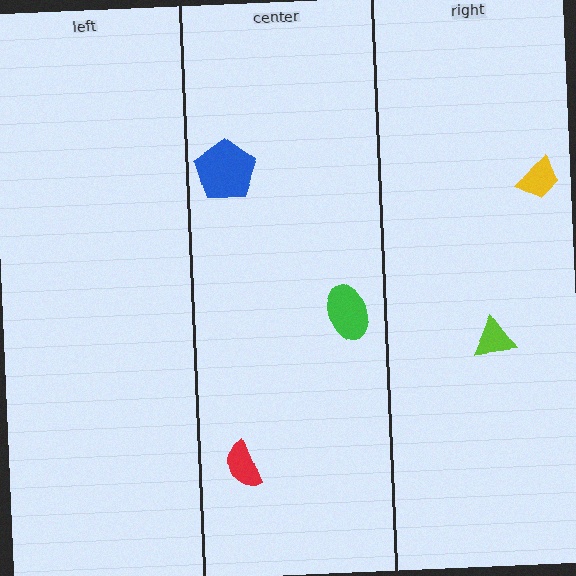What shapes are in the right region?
The yellow trapezoid, the lime triangle.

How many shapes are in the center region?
3.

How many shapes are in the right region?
2.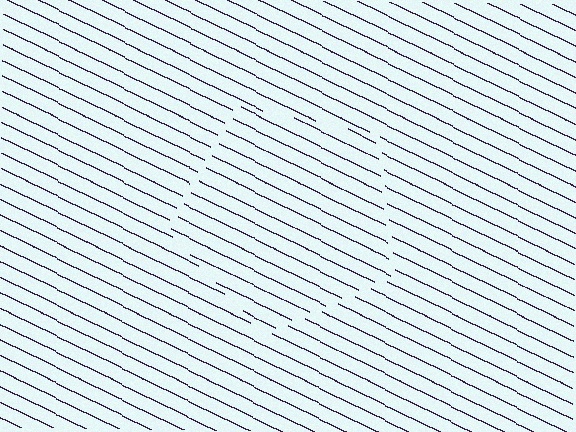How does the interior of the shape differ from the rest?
The interior of the shape contains the same grating, shifted by half a period — the contour is defined by the phase discontinuity where line-ends from the inner and outer gratings abut.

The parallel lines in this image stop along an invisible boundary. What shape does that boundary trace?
An illusory pentagon. The interior of the shape contains the same grating, shifted by half a period — the contour is defined by the phase discontinuity where line-ends from the inner and outer gratings abut.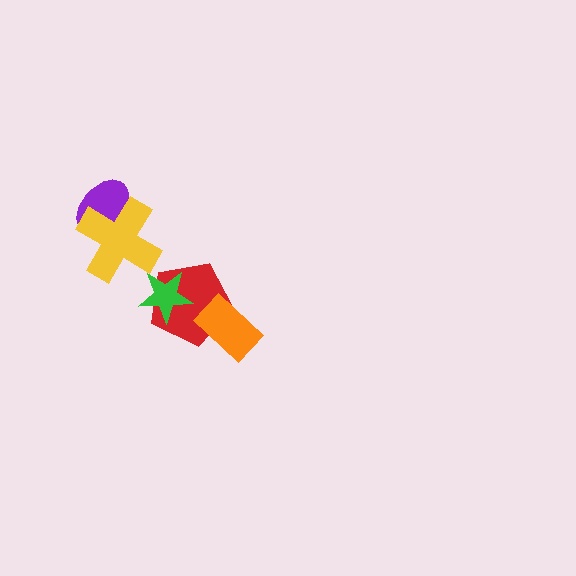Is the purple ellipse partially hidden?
Yes, it is partially covered by another shape.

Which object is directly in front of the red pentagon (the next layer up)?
The green star is directly in front of the red pentagon.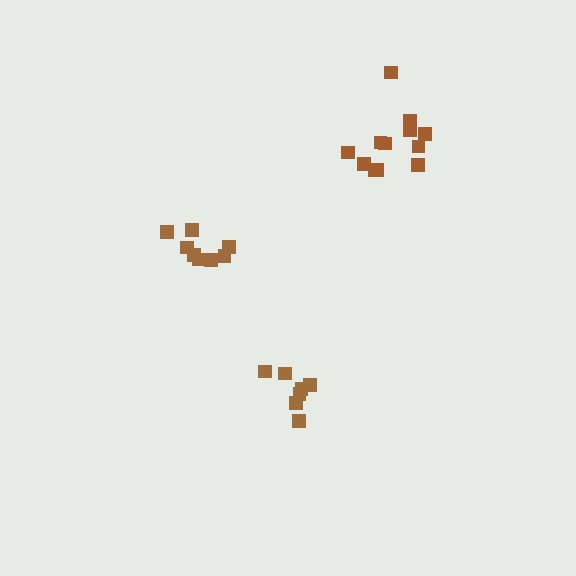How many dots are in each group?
Group 1: 12 dots, Group 2: 8 dots, Group 3: 7 dots (27 total).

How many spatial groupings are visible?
There are 3 spatial groupings.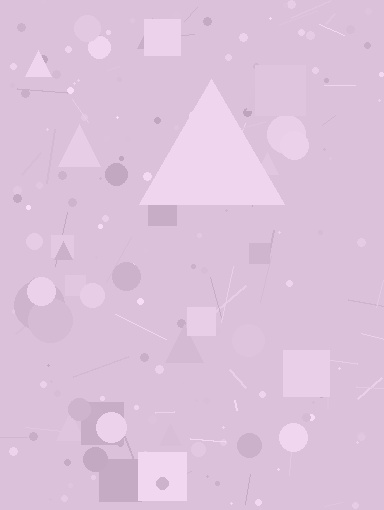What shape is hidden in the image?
A triangle is hidden in the image.